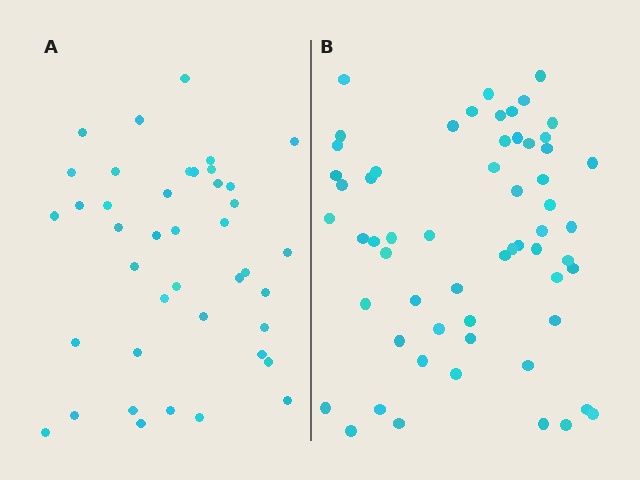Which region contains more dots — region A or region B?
Region B (the right region) has more dots.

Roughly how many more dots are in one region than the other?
Region B has approximately 20 more dots than region A.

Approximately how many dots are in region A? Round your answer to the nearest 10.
About 40 dots. (The exact count is 41, which rounds to 40.)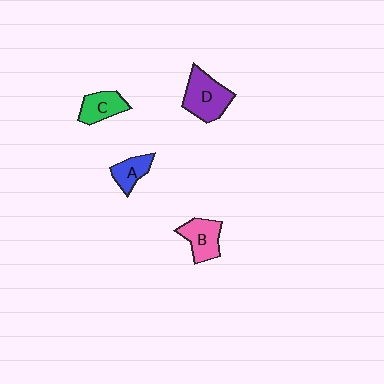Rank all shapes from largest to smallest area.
From largest to smallest: D (purple), B (pink), C (green), A (blue).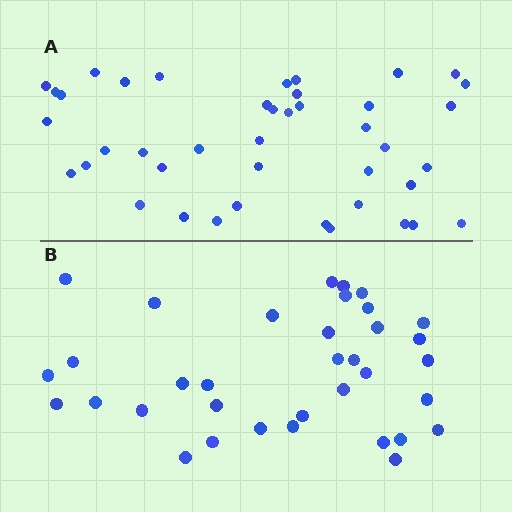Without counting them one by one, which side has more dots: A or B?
Region A (the top region) has more dots.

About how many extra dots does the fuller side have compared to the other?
Region A has roughly 8 or so more dots than region B.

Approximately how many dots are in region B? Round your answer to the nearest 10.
About 40 dots. (The exact count is 35, which rounds to 40.)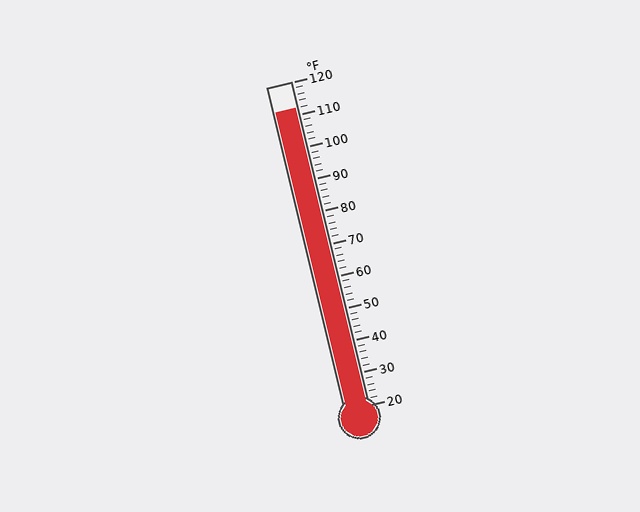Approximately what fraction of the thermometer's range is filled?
The thermometer is filled to approximately 90% of its range.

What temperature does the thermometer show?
The thermometer shows approximately 112°F.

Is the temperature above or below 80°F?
The temperature is above 80°F.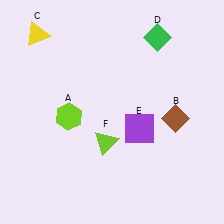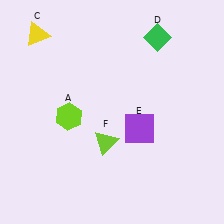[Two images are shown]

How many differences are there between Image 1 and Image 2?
There is 1 difference between the two images.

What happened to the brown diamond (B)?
The brown diamond (B) was removed in Image 2. It was in the bottom-right area of Image 1.